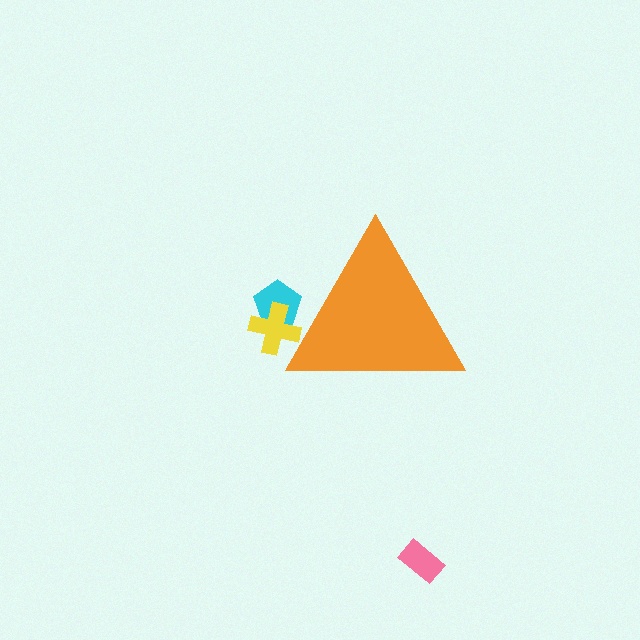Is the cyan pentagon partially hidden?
Yes, the cyan pentagon is partially hidden behind the orange triangle.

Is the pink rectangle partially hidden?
No, the pink rectangle is fully visible.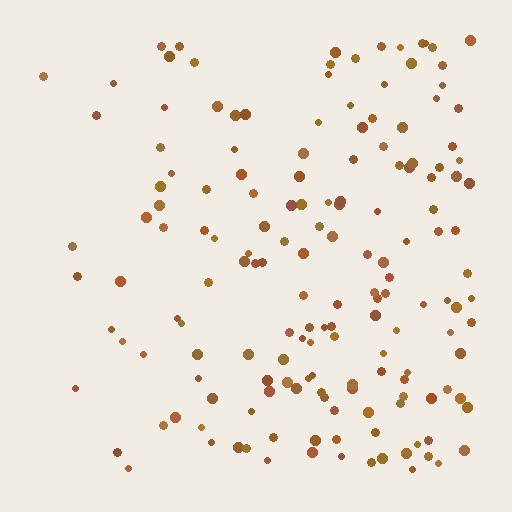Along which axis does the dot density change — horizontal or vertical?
Horizontal.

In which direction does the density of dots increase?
From left to right, with the right side densest.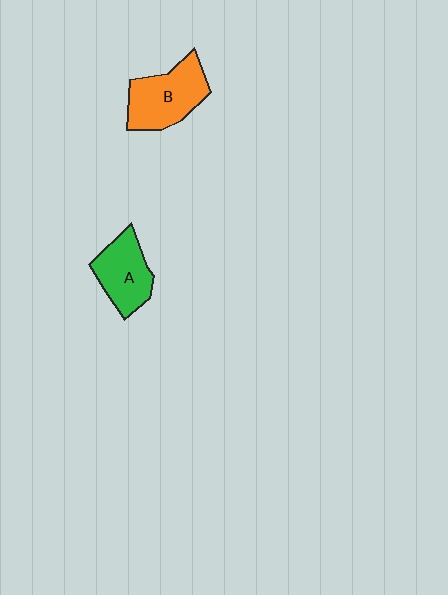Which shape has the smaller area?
Shape A (green).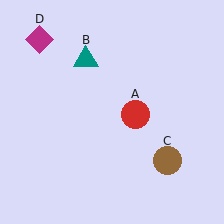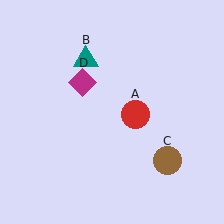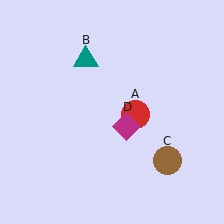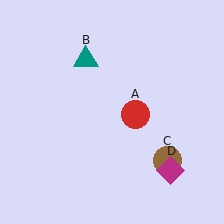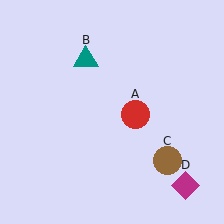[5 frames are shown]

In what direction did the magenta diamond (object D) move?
The magenta diamond (object D) moved down and to the right.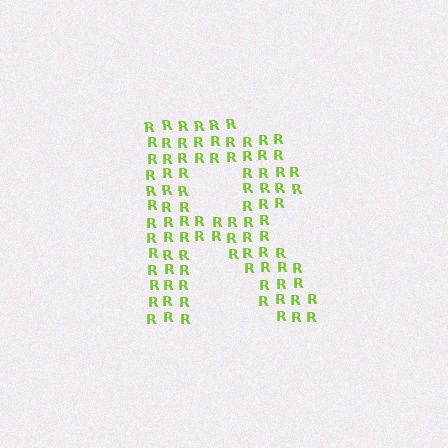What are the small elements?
The small elements are letter R's.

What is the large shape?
The large shape is the letter R.